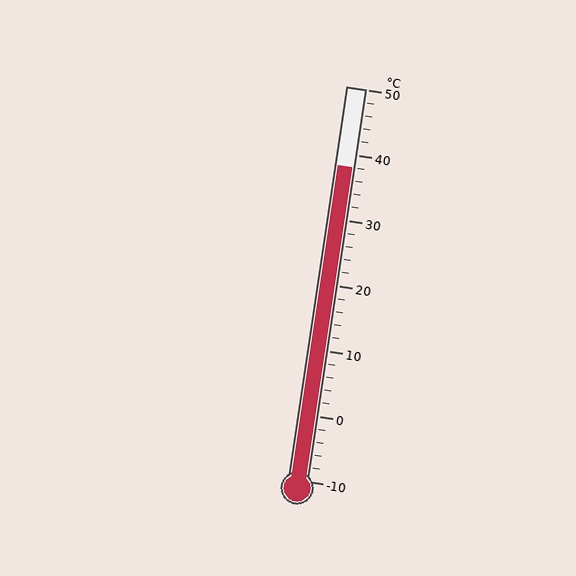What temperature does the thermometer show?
The thermometer shows approximately 38°C.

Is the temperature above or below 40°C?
The temperature is below 40°C.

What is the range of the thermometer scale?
The thermometer scale ranges from -10°C to 50°C.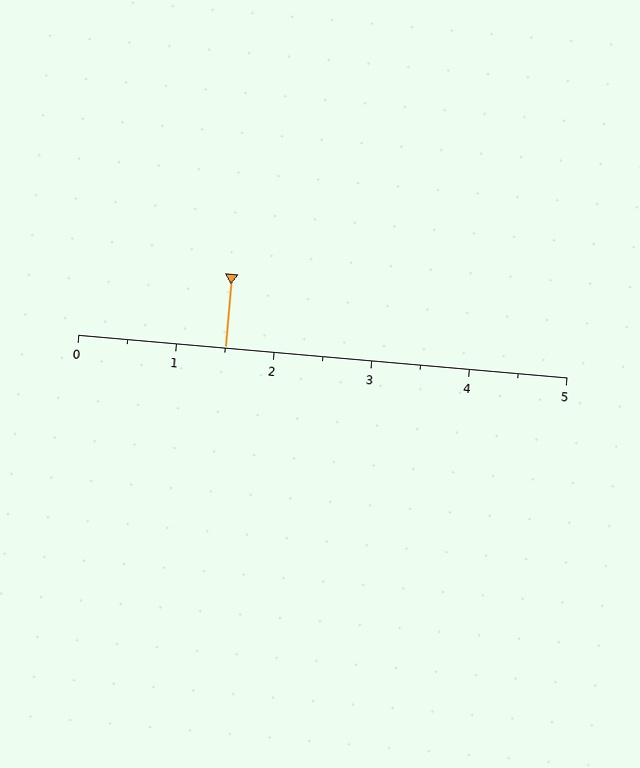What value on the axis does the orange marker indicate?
The marker indicates approximately 1.5.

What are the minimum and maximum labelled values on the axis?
The axis runs from 0 to 5.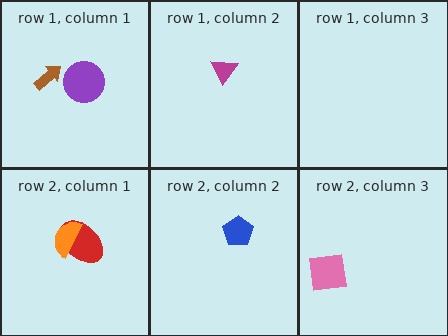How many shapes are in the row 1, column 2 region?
1.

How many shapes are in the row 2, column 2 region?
1.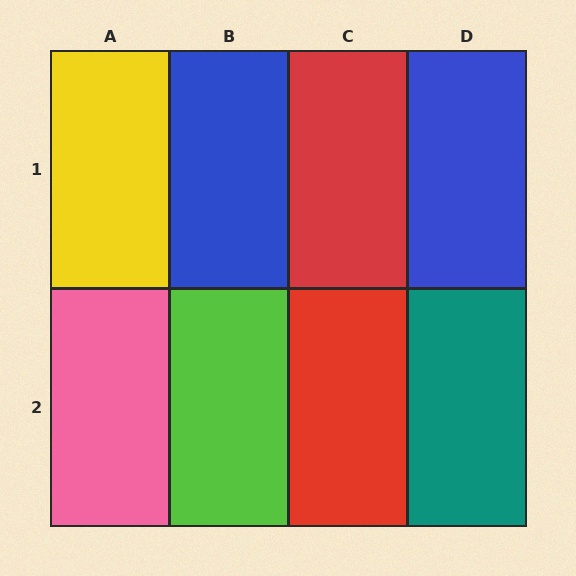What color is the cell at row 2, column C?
Red.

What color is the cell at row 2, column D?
Teal.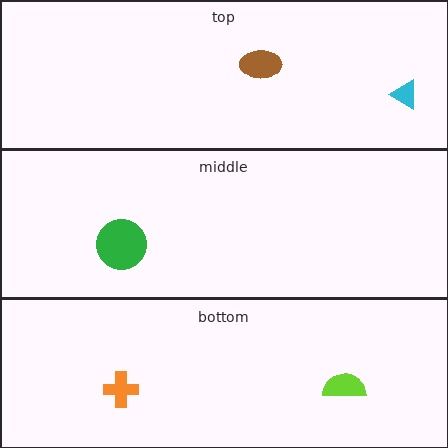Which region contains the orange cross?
The bottom region.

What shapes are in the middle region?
The green circle.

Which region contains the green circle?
The middle region.